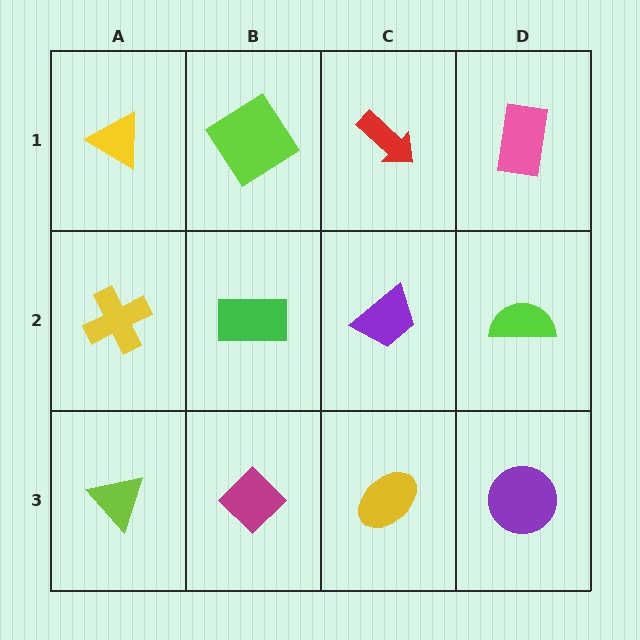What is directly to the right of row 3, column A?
A magenta diamond.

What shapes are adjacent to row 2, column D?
A pink rectangle (row 1, column D), a purple circle (row 3, column D), a purple trapezoid (row 2, column C).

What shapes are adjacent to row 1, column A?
A yellow cross (row 2, column A), a lime diamond (row 1, column B).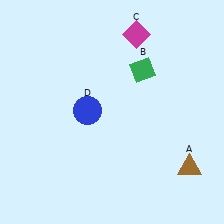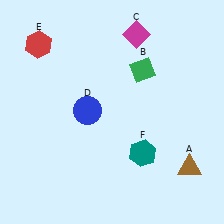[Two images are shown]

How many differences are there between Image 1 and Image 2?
There are 2 differences between the two images.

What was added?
A red hexagon (E), a teal hexagon (F) were added in Image 2.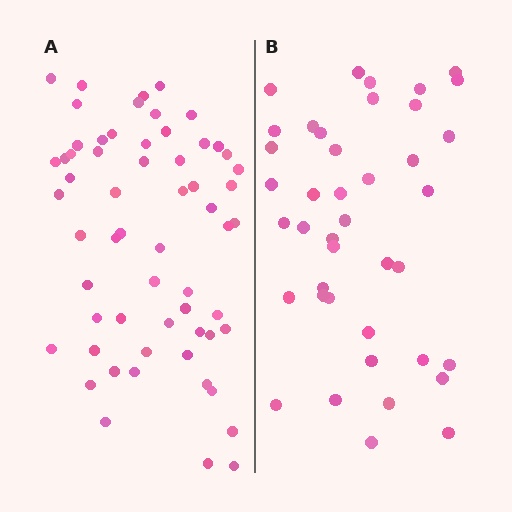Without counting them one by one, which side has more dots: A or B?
Region A (the left region) has more dots.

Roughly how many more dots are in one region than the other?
Region A has approximately 20 more dots than region B.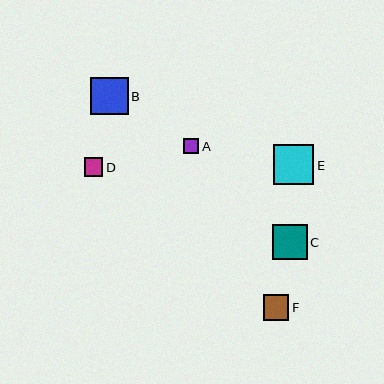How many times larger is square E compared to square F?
Square E is approximately 1.6 times the size of square F.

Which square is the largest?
Square E is the largest with a size of approximately 40 pixels.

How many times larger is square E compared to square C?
Square E is approximately 1.1 times the size of square C.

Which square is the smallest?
Square A is the smallest with a size of approximately 16 pixels.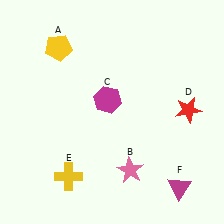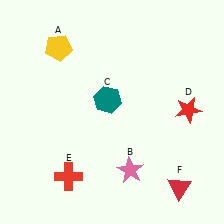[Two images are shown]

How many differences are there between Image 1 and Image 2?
There are 3 differences between the two images.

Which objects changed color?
C changed from magenta to teal. E changed from yellow to red. F changed from magenta to red.